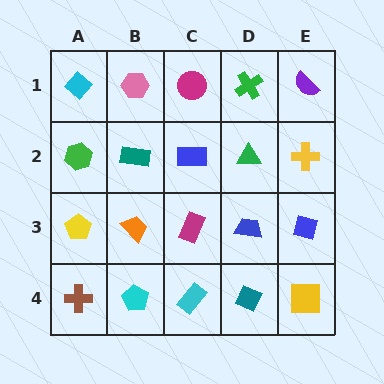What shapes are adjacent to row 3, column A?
A green hexagon (row 2, column A), a brown cross (row 4, column A), an orange trapezoid (row 3, column B).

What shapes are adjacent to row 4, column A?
A yellow pentagon (row 3, column A), a cyan pentagon (row 4, column B).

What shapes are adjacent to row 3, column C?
A blue rectangle (row 2, column C), a cyan rectangle (row 4, column C), an orange trapezoid (row 3, column B), a blue trapezoid (row 3, column D).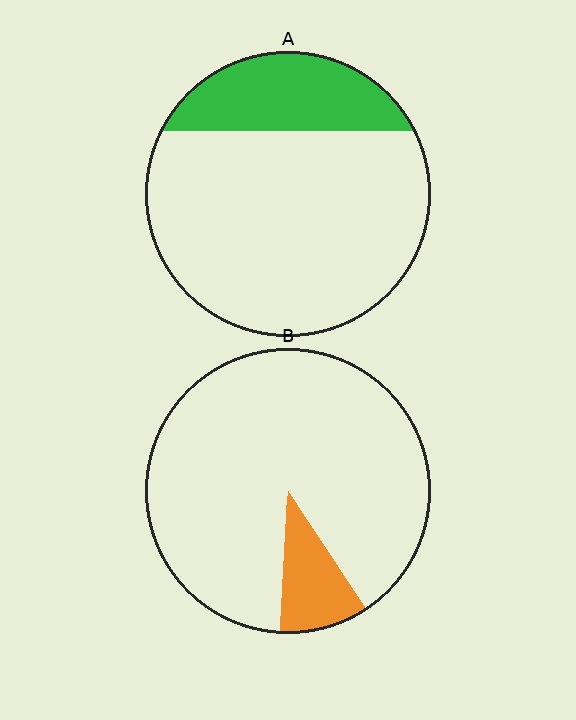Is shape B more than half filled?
No.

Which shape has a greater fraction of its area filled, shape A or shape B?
Shape A.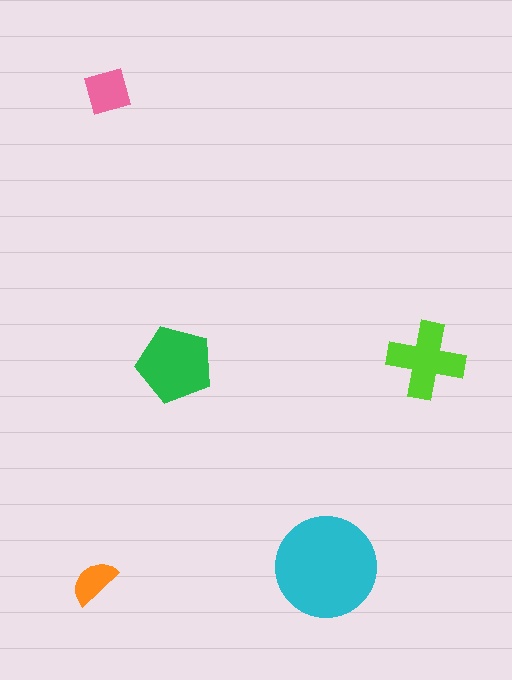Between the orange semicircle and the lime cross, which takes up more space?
The lime cross.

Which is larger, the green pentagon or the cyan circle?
The cyan circle.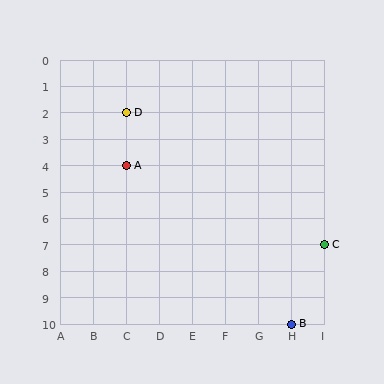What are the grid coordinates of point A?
Point A is at grid coordinates (C, 4).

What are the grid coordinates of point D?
Point D is at grid coordinates (C, 2).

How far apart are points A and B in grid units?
Points A and B are 5 columns and 6 rows apart (about 7.8 grid units diagonally).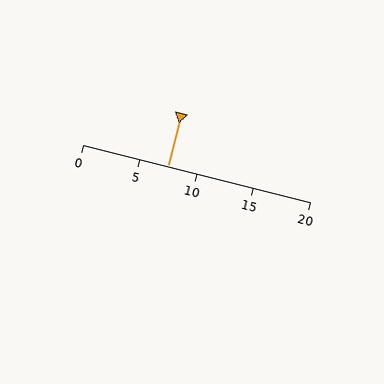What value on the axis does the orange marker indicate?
The marker indicates approximately 7.5.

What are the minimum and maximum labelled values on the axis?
The axis runs from 0 to 20.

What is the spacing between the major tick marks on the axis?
The major ticks are spaced 5 apart.